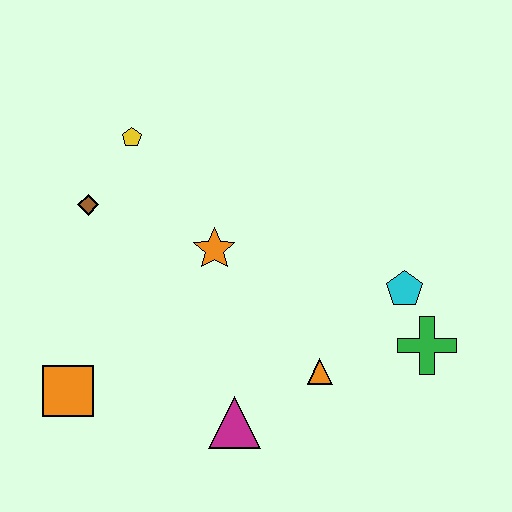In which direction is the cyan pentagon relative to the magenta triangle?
The cyan pentagon is to the right of the magenta triangle.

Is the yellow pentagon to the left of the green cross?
Yes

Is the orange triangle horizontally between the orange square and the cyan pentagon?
Yes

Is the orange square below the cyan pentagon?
Yes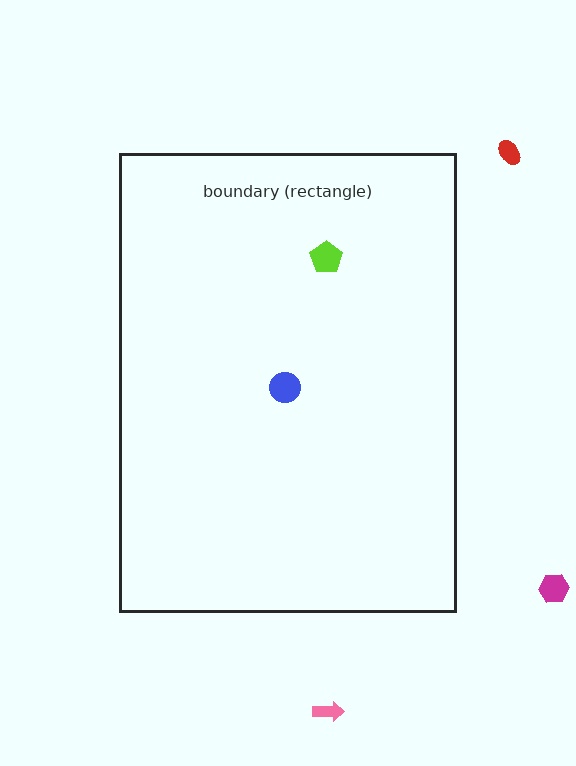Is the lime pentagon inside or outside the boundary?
Inside.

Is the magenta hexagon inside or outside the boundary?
Outside.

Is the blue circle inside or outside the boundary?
Inside.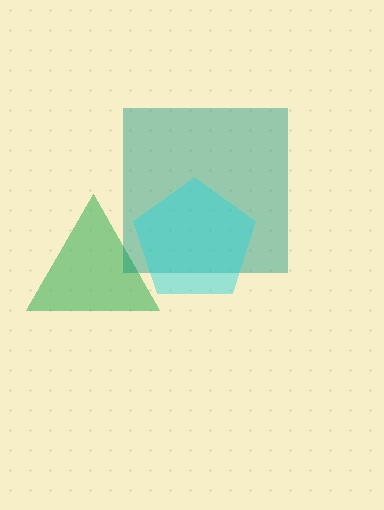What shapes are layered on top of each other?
The layered shapes are: a green triangle, a teal square, a cyan pentagon.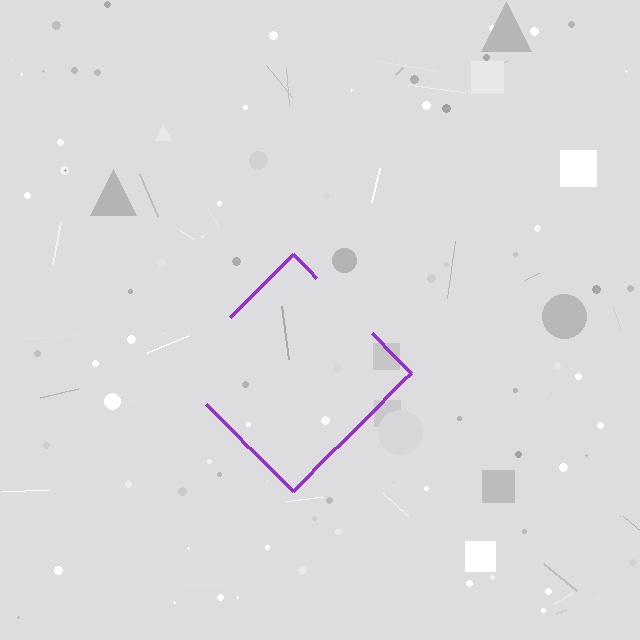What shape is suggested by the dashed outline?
The dashed outline suggests a diamond.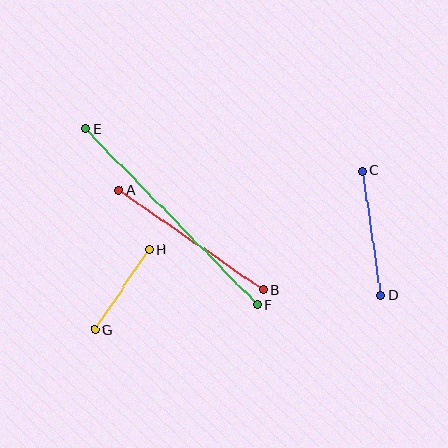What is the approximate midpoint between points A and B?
The midpoint is at approximately (191, 240) pixels.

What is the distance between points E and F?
The distance is approximately 246 pixels.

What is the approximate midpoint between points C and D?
The midpoint is at approximately (371, 233) pixels.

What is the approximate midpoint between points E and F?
The midpoint is at approximately (171, 217) pixels.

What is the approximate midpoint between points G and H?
The midpoint is at approximately (122, 290) pixels.